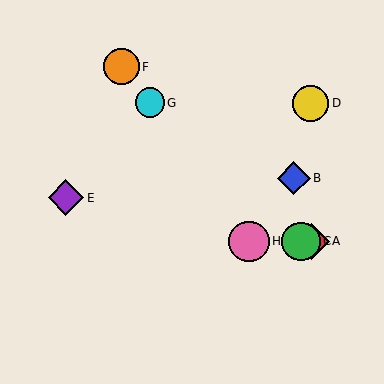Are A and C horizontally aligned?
Yes, both are at y≈241.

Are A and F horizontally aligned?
No, A is at y≈241 and F is at y≈67.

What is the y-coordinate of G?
Object G is at y≈103.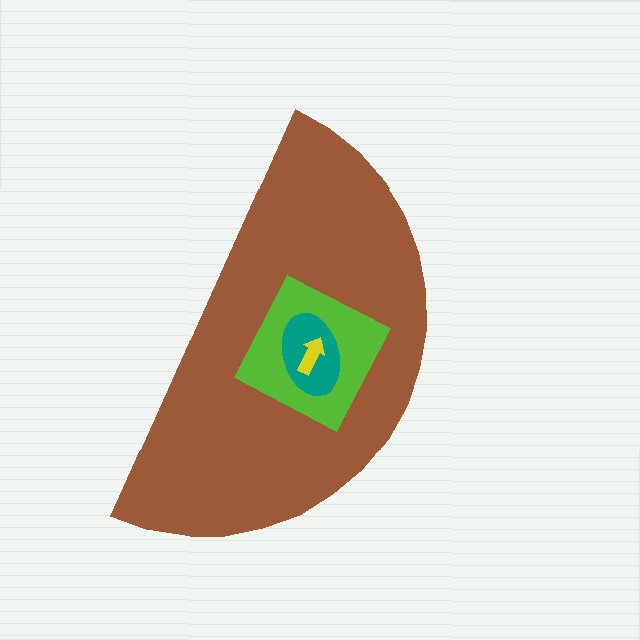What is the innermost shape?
The yellow arrow.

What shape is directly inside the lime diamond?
The teal ellipse.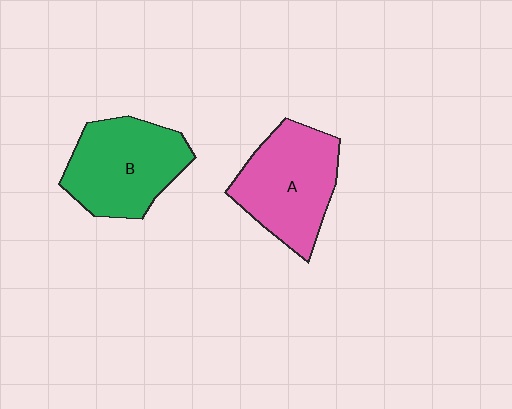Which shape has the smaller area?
Shape B (green).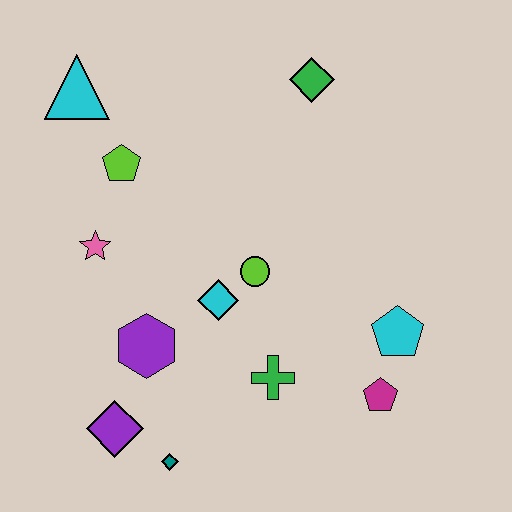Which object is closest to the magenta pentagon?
The cyan pentagon is closest to the magenta pentagon.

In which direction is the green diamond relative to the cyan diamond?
The green diamond is above the cyan diamond.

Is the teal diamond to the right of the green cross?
No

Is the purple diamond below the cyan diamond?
Yes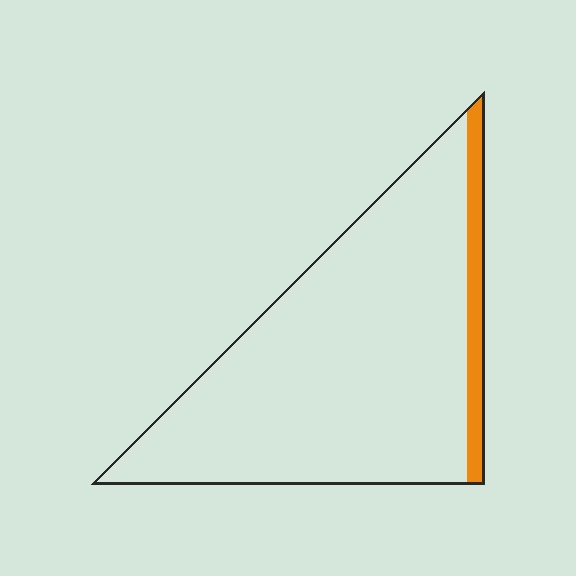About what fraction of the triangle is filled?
About one tenth (1/10).